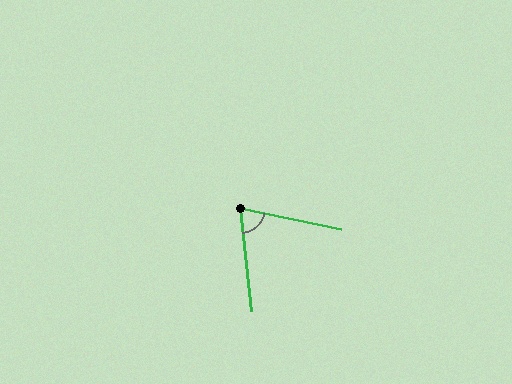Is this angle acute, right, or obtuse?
It is acute.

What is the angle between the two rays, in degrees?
Approximately 72 degrees.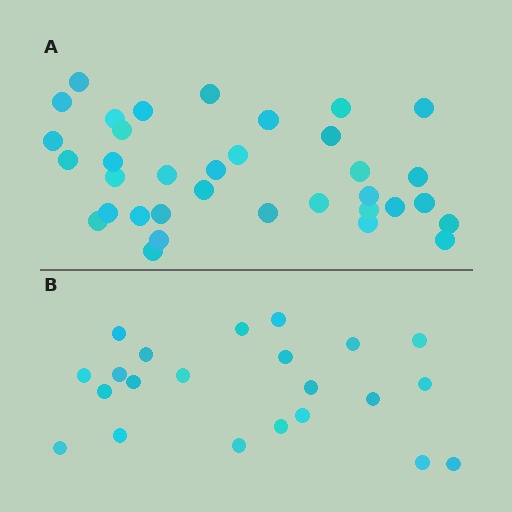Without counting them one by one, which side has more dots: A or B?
Region A (the top region) has more dots.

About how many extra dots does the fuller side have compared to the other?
Region A has approximately 15 more dots than region B.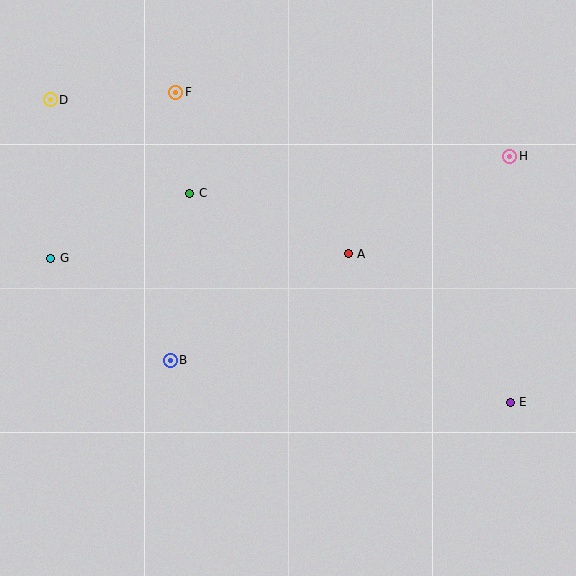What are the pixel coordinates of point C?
Point C is at (190, 193).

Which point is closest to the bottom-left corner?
Point B is closest to the bottom-left corner.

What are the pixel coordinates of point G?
Point G is at (51, 258).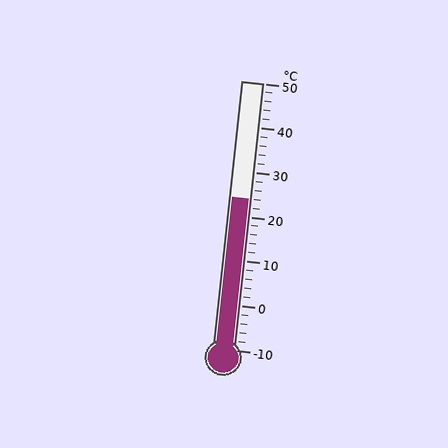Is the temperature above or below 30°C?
The temperature is below 30°C.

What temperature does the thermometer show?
The thermometer shows approximately 24°C.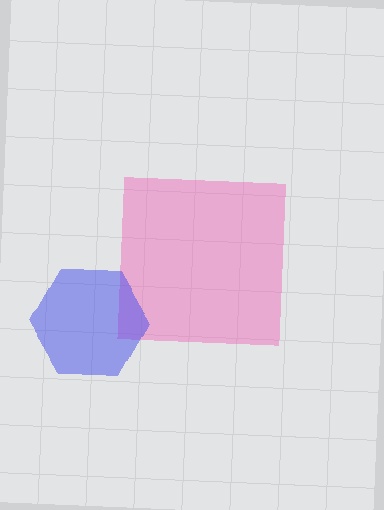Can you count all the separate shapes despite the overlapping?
Yes, there are 2 separate shapes.